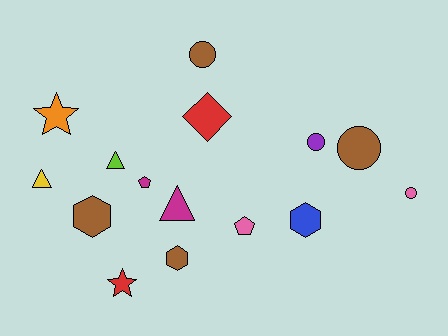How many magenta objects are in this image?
There are 2 magenta objects.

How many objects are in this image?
There are 15 objects.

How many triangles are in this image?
There are 3 triangles.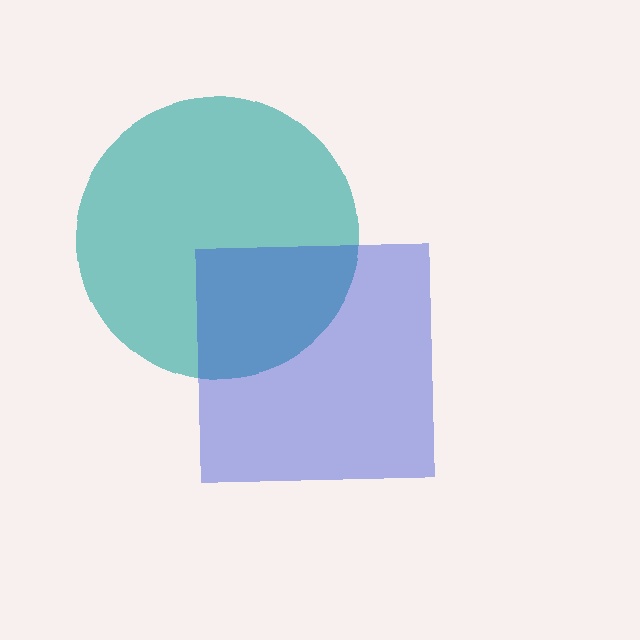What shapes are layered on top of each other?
The layered shapes are: a teal circle, a blue square.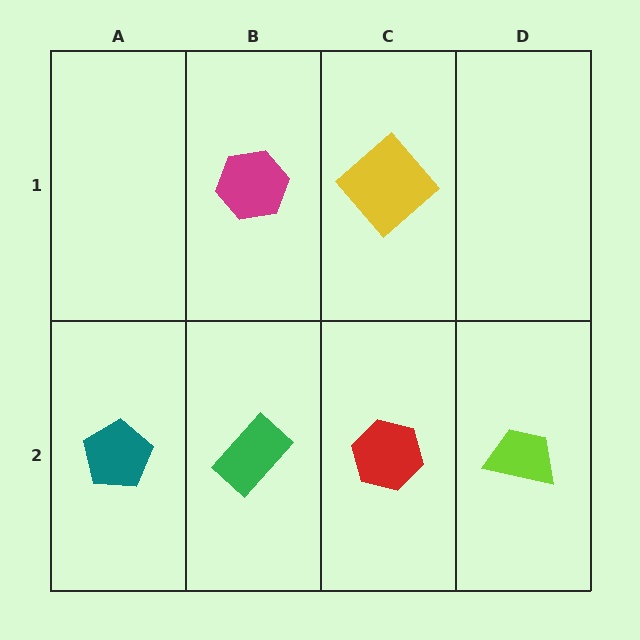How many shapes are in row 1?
2 shapes.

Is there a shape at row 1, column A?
No, that cell is empty.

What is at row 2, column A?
A teal pentagon.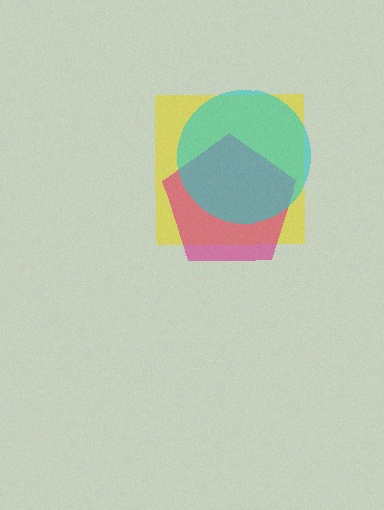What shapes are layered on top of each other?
The layered shapes are: a yellow square, a magenta pentagon, a cyan circle.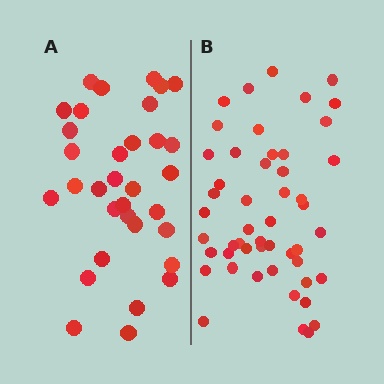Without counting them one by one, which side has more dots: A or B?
Region B (the right region) has more dots.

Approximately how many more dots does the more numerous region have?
Region B has approximately 15 more dots than region A.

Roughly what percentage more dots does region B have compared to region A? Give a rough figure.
About 50% more.